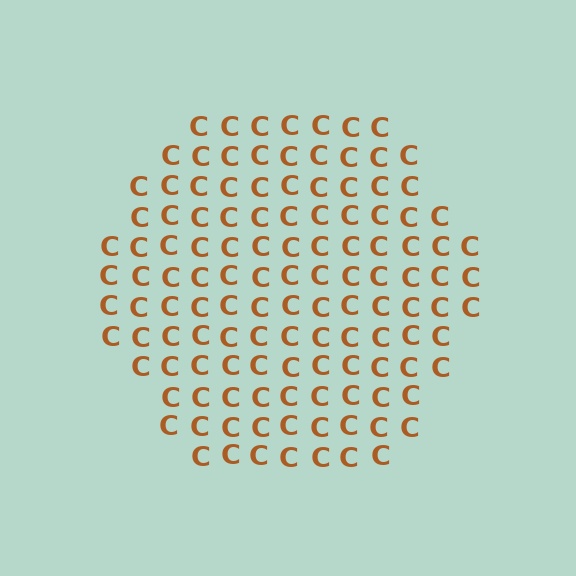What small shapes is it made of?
It is made of small letter C's.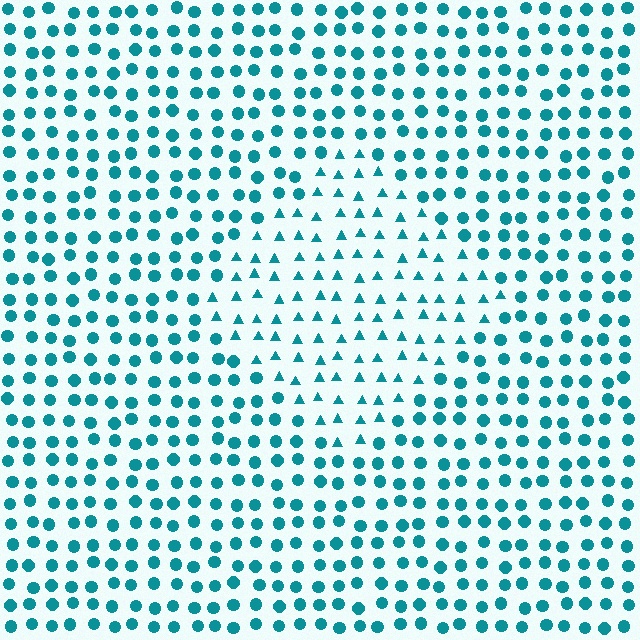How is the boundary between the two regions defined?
The boundary is defined by a change in element shape: triangles inside vs. circles outside. All elements share the same color and spacing.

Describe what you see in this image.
The image is filled with small teal elements arranged in a uniform grid. A diamond-shaped region contains triangles, while the surrounding area contains circles. The boundary is defined purely by the change in element shape.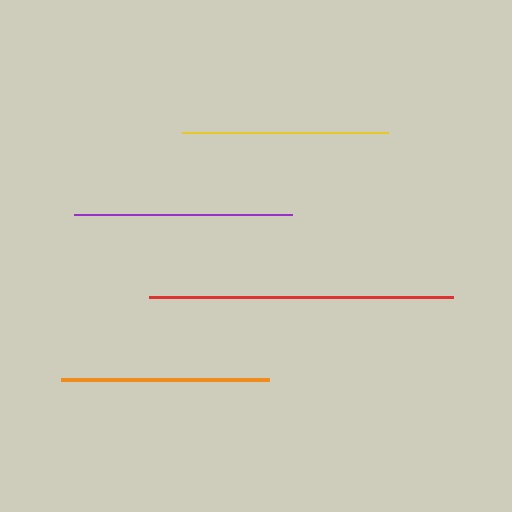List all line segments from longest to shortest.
From longest to shortest: red, purple, orange, yellow.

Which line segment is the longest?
The red line is the longest at approximately 304 pixels.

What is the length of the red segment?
The red segment is approximately 304 pixels long.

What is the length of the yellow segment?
The yellow segment is approximately 205 pixels long.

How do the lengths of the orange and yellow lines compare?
The orange and yellow lines are approximately the same length.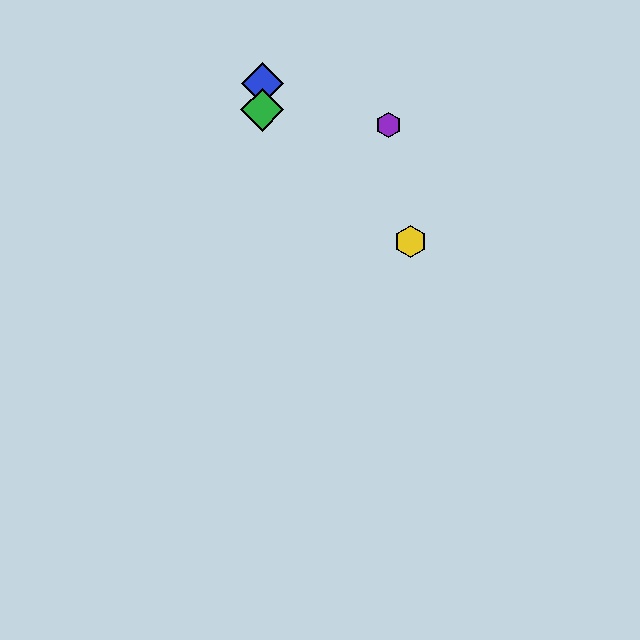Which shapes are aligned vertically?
The red hexagon, the blue diamond, the green diamond are aligned vertically.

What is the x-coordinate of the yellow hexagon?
The yellow hexagon is at x≈410.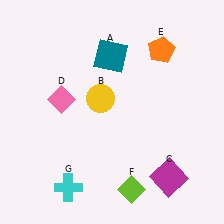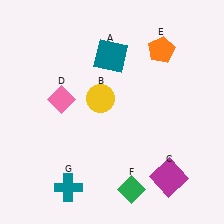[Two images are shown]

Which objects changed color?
F changed from lime to green. G changed from cyan to teal.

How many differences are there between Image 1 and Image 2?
There are 2 differences between the two images.